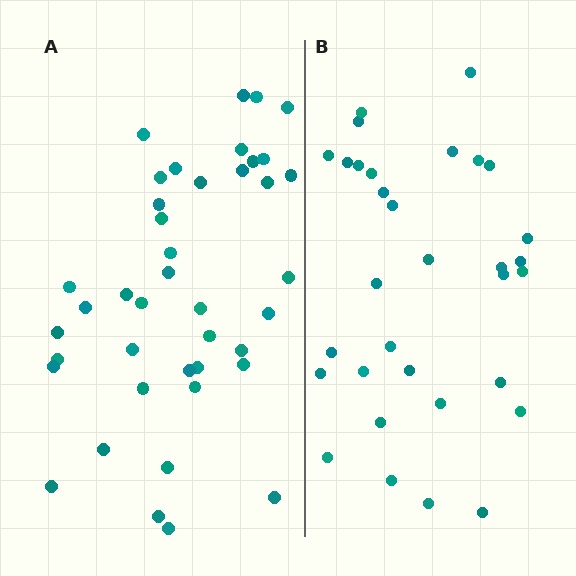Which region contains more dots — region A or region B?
Region A (the left region) has more dots.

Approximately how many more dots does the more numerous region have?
Region A has roughly 8 or so more dots than region B.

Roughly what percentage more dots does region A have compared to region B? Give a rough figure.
About 30% more.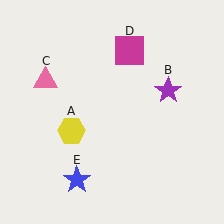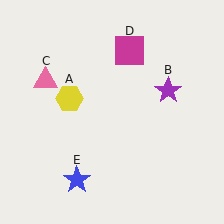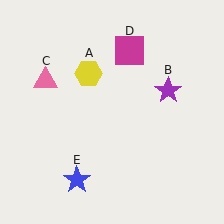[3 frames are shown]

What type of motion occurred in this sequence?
The yellow hexagon (object A) rotated clockwise around the center of the scene.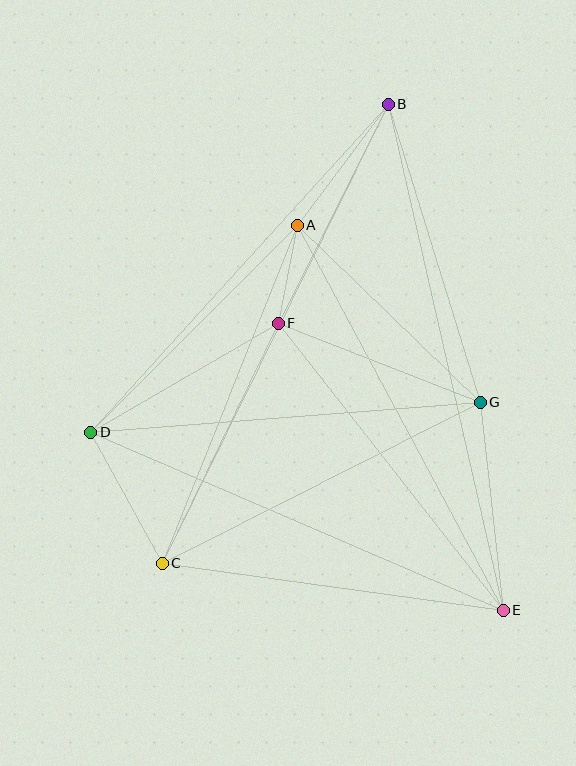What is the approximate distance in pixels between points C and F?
The distance between C and F is approximately 267 pixels.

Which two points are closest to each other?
Points A and F are closest to each other.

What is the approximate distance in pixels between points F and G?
The distance between F and G is approximately 217 pixels.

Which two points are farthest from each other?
Points B and E are farthest from each other.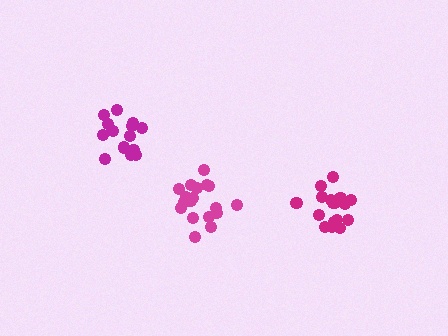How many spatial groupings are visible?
There are 3 spatial groupings.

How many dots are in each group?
Group 1: 19 dots, Group 2: 17 dots, Group 3: 15 dots (51 total).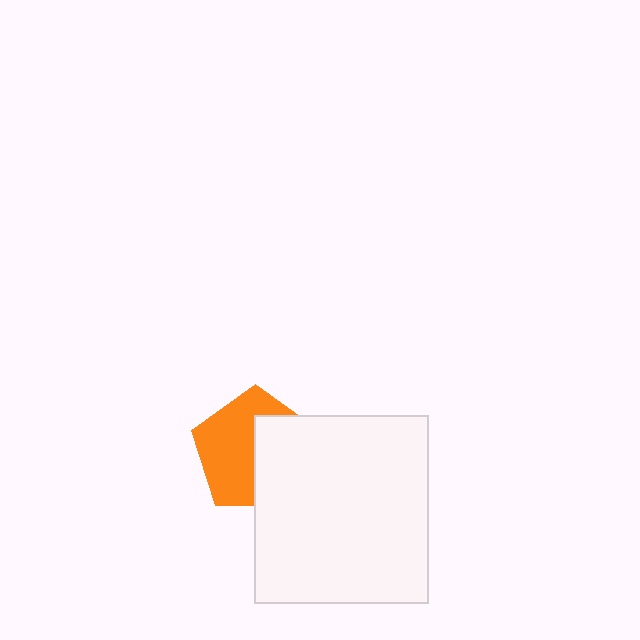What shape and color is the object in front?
The object in front is a white rectangle.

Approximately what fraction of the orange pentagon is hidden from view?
Roughly 45% of the orange pentagon is hidden behind the white rectangle.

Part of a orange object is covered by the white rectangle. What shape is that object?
It is a pentagon.